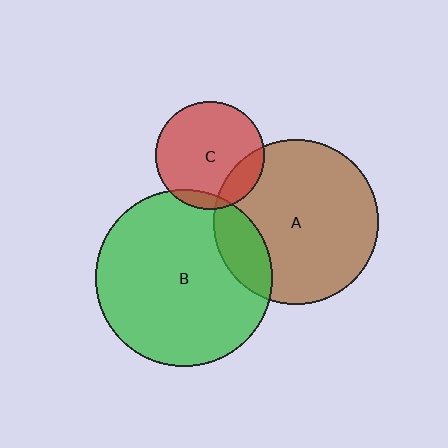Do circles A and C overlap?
Yes.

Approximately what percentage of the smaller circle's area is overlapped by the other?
Approximately 15%.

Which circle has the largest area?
Circle B (green).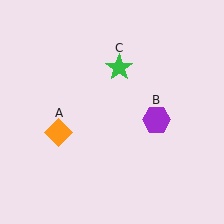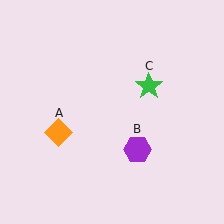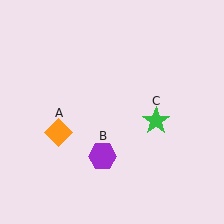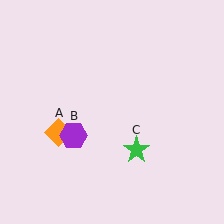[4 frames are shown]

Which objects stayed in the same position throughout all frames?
Orange diamond (object A) remained stationary.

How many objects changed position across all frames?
2 objects changed position: purple hexagon (object B), green star (object C).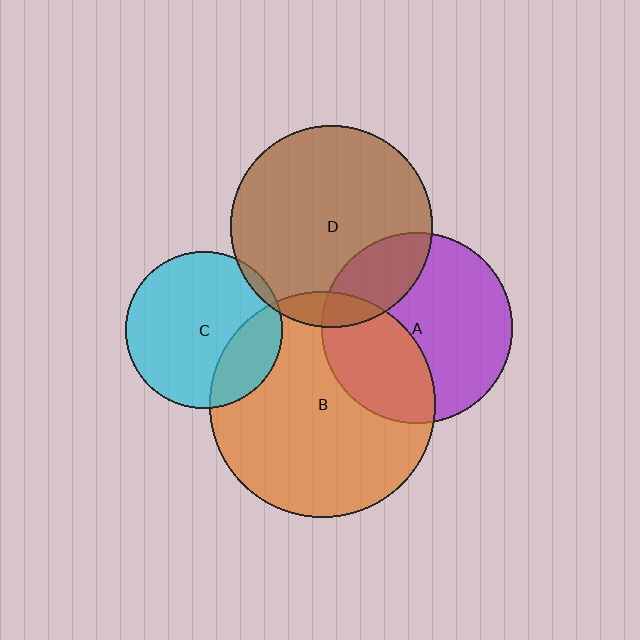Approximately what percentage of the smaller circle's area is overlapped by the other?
Approximately 35%.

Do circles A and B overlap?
Yes.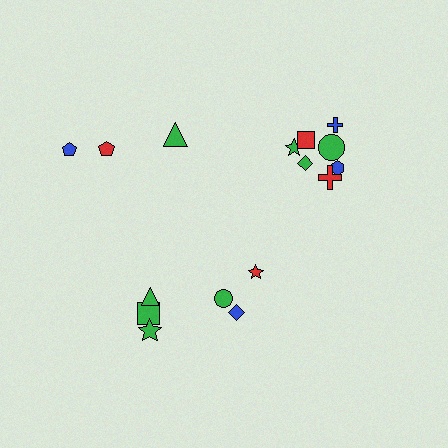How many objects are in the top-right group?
There are 7 objects.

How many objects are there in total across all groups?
There are 16 objects.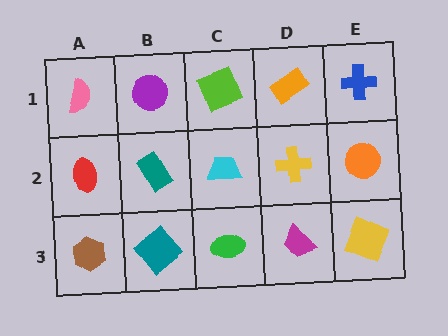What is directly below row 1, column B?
A teal rectangle.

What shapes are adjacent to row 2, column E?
A blue cross (row 1, column E), a yellow square (row 3, column E), a yellow cross (row 2, column D).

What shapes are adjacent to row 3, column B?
A teal rectangle (row 2, column B), a brown hexagon (row 3, column A), a green ellipse (row 3, column C).